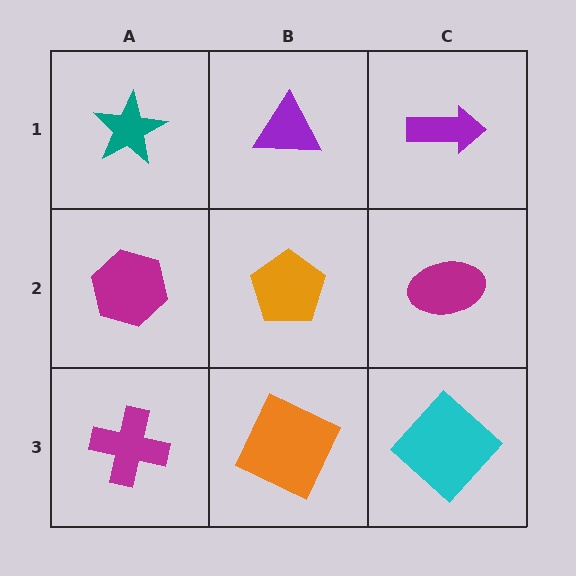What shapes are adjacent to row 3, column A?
A magenta hexagon (row 2, column A), an orange square (row 3, column B).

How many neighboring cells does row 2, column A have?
3.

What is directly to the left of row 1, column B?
A teal star.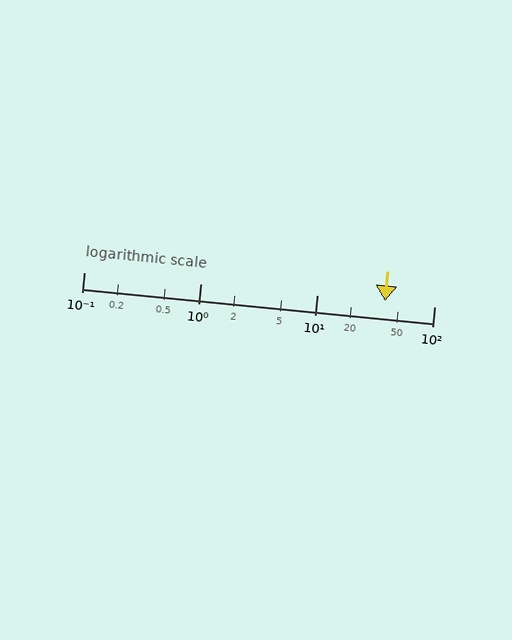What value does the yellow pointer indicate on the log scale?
The pointer indicates approximately 38.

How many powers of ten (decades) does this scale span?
The scale spans 3 decades, from 0.1 to 100.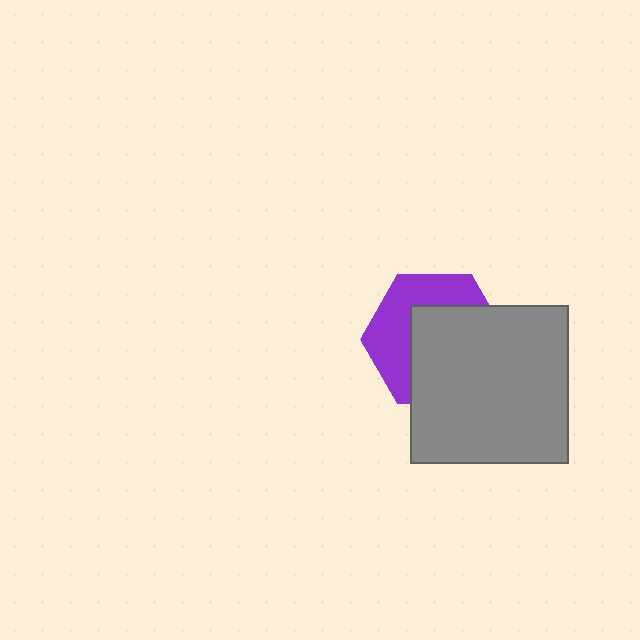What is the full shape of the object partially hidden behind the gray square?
The partially hidden object is a purple hexagon.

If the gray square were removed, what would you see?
You would see the complete purple hexagon.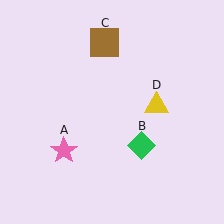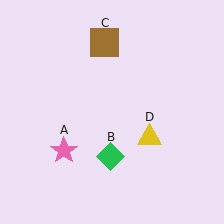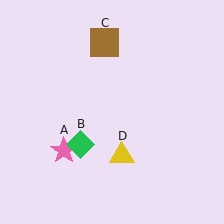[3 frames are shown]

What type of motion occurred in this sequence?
The green diamond (object B), yellow triangle (object D) rotated clockwise around the center of the scene.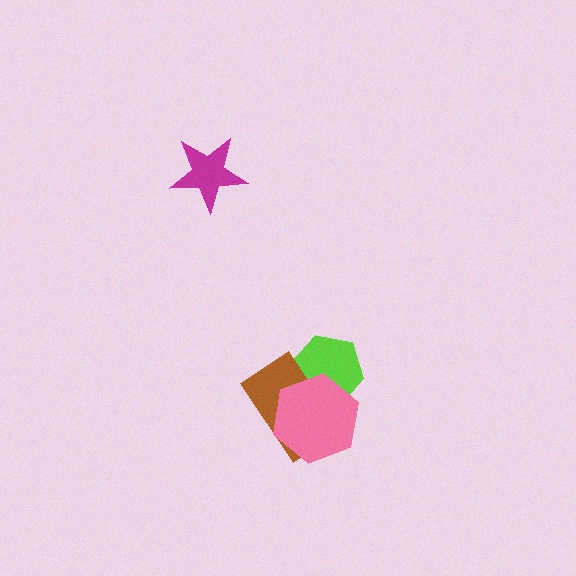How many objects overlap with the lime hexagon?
2 objects overlap with the lime hexagon.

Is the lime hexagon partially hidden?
Yes, it is partially covered by another shape.